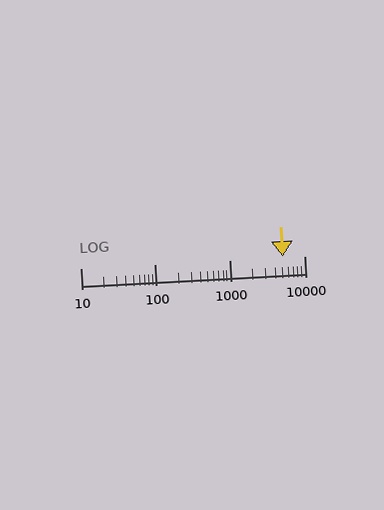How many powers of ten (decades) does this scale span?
The scale spans 3 decades, from 10 to 10000.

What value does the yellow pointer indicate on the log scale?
The pointer indicates approximately 5200.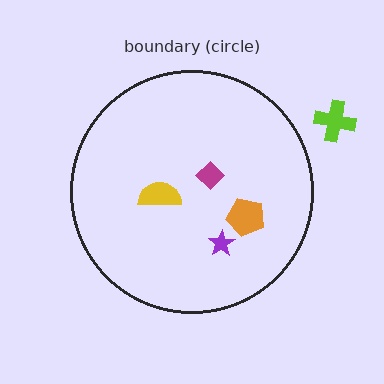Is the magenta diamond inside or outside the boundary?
Inside.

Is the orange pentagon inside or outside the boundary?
Inside.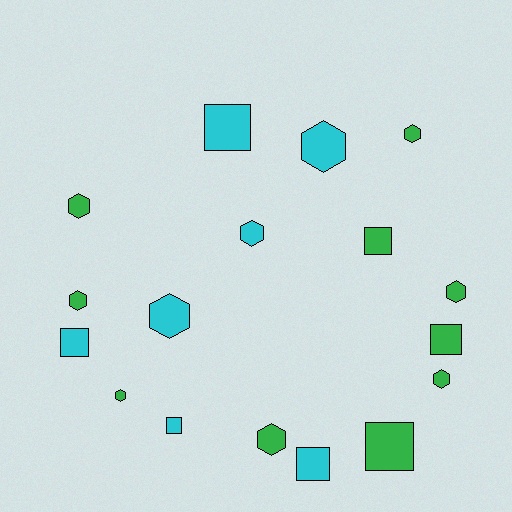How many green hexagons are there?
There are 7 green hexagons.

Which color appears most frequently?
Green, with 10 objects.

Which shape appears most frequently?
Hexagon, with 10 objects.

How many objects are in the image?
There are 17 objects.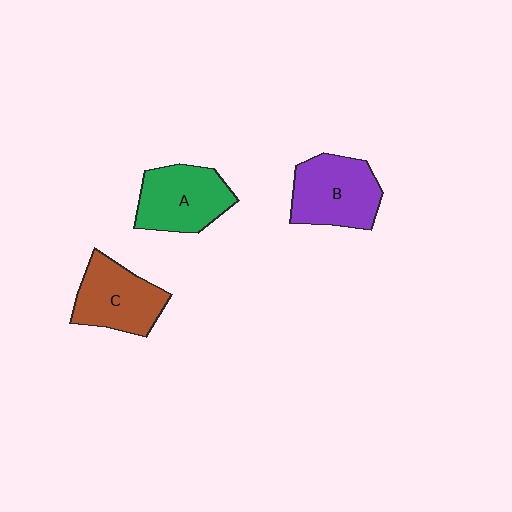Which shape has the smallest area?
Shape C (brown).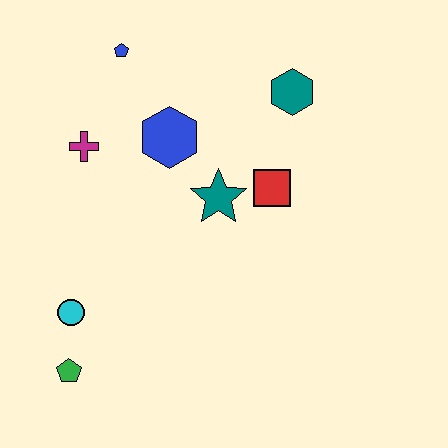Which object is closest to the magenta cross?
The blue hexagon is closest to the magenta cross.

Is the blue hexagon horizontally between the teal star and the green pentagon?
Yes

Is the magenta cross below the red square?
No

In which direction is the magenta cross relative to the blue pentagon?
The magenta cross is below the blue pentagon.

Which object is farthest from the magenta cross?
The green pentagon is farthest from the magenta cross.